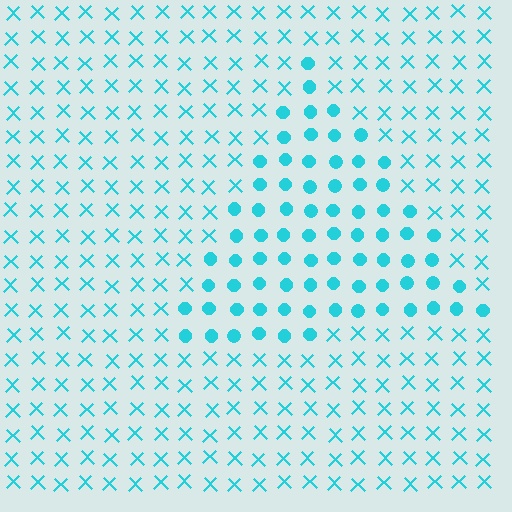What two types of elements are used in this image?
The image uses circles inside the triangle region and X marks outside it.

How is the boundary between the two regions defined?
The boundary is defined by a change in element shape: circles inside vs. X marks outside. All elements share the same color and spacing.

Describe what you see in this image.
The image is filled with small cyan elements arranged in a uniform grid. A triangle-shaped region contains circles, while the surrounding area contains X marks. The boundary is defined purely by the change in element shape.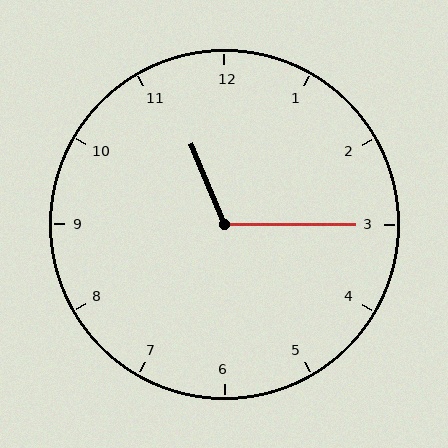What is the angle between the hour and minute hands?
Approximately 112 degrees.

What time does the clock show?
11:15.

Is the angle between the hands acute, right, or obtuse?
It is obtuse.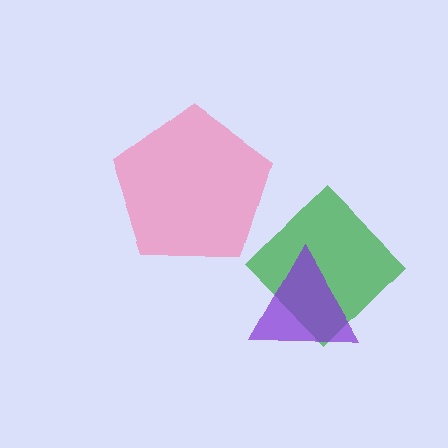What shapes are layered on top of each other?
The layered shapes are: a green diamond, a purple triangle, a pink pentagon.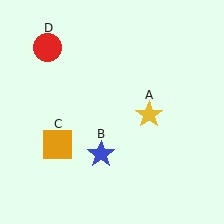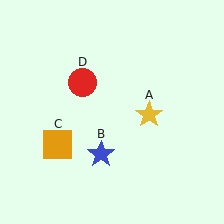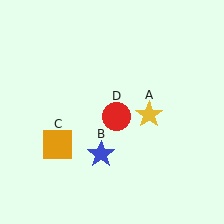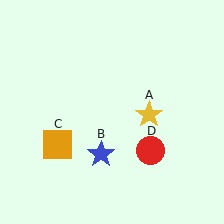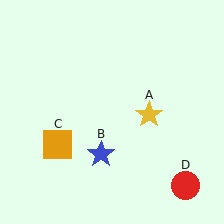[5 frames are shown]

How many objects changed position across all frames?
1 object changed position: red circle (object D).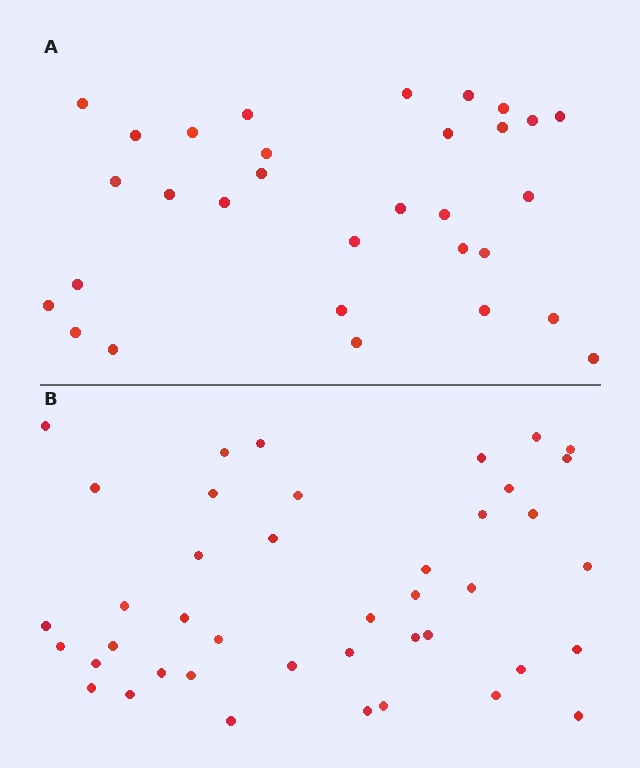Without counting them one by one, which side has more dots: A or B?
Region B (the bottom region) has more dots.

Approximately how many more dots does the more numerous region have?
Region B has roughly 12 or so more dots than region A.